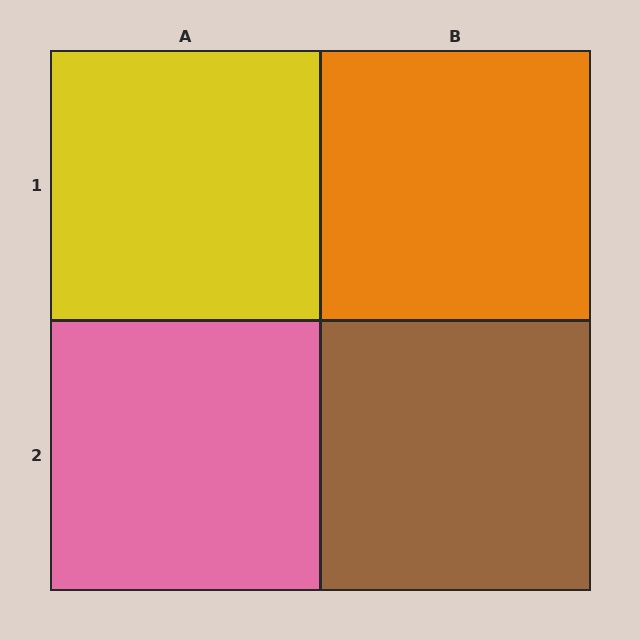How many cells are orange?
1 cell is orange.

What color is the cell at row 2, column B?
Brown.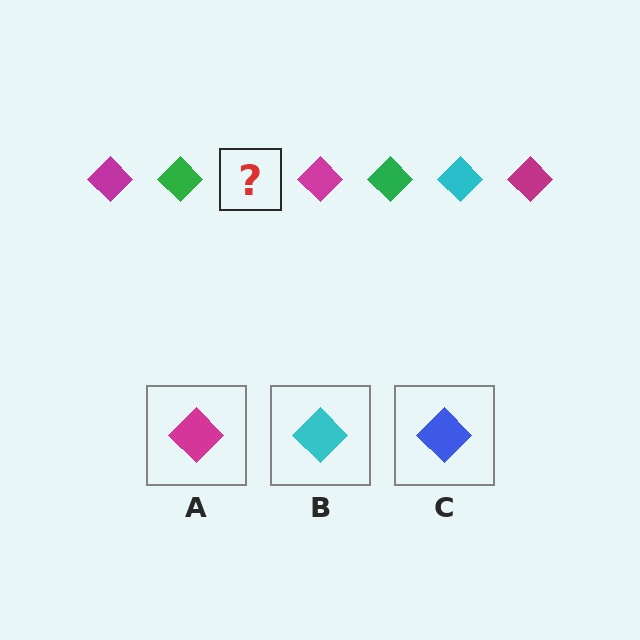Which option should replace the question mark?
Option B.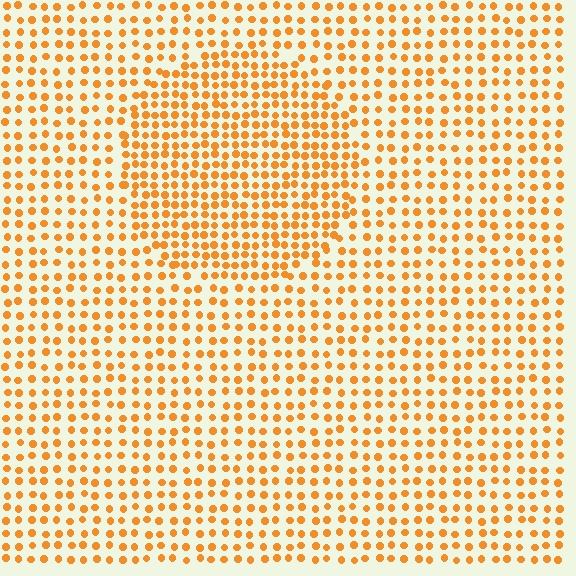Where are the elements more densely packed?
The elements are more densely packed inside the circle boundary.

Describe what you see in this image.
The image contains small orange elements arranged at two different densities. A circle-shaped region is visible where the elements are more densely packed than the surrounding area.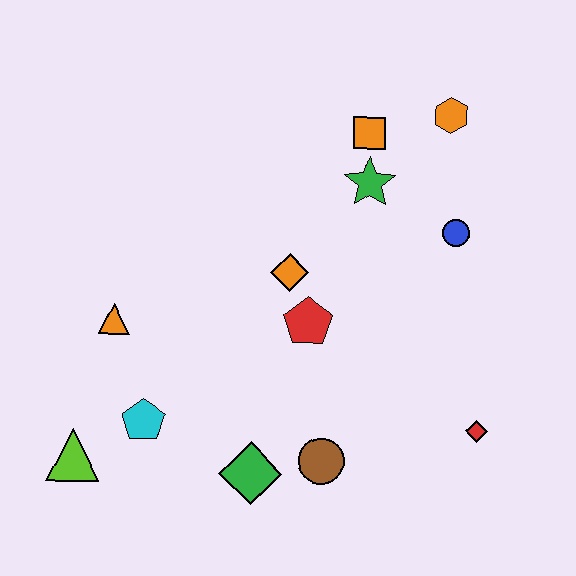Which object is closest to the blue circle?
The green star is closest to the blue circle.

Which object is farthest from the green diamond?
The orange hexagon is farthest from the green diamond.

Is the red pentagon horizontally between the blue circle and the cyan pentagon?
Yes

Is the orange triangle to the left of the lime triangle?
No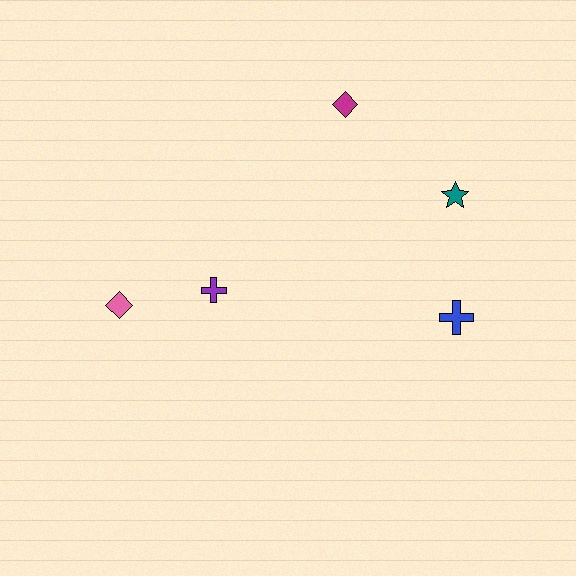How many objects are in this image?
There are 5 objects.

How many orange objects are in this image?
There are no orange objects.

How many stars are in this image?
There is 1 star.